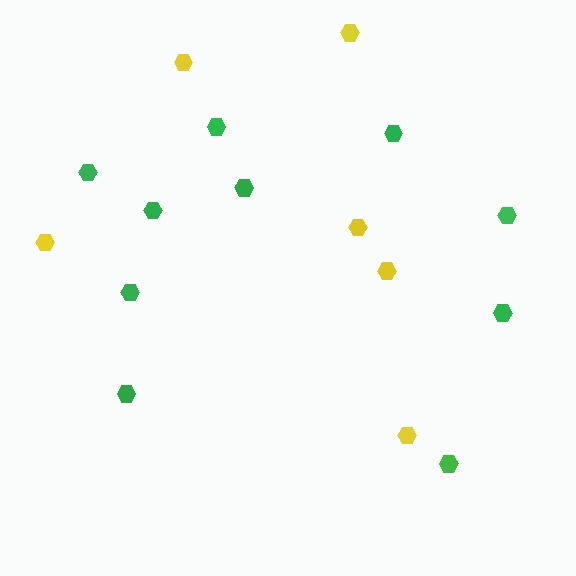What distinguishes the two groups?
There are 2 groups: one group of yellow hexagons (6) and one group of green hexagons (10).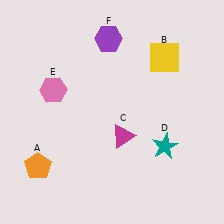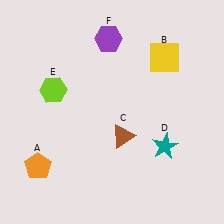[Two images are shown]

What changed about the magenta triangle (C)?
In Image 1, C is magenta. In Image 2, it changed to brown.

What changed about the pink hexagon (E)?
In Image 1, E is pink. In Image 2, it changed to lime.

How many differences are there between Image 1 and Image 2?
There are 2 differences between the two images.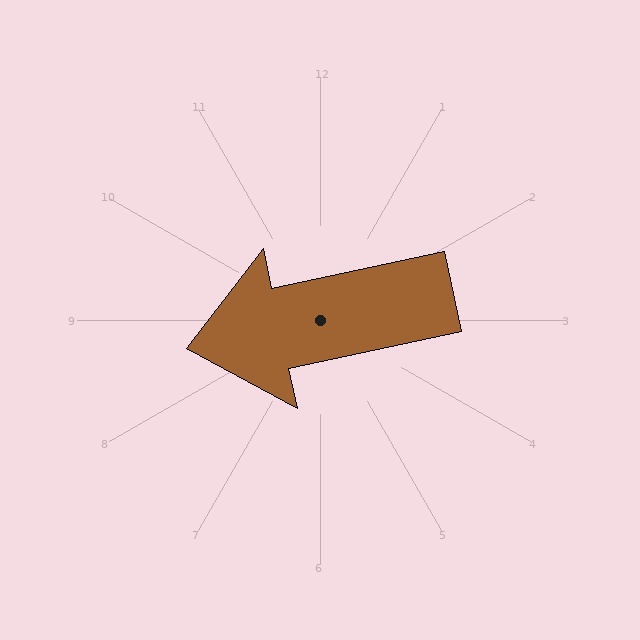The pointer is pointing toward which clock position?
Roughly 9 o'clock.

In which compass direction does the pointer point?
West.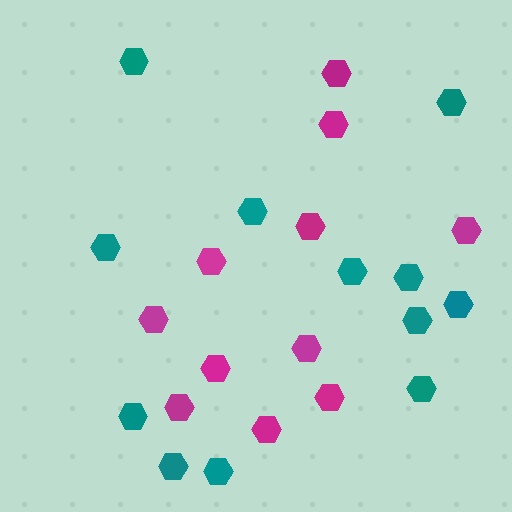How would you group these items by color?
There are 2 groups: one group of teal hexagons (12) and one group of magenta hexagons (11).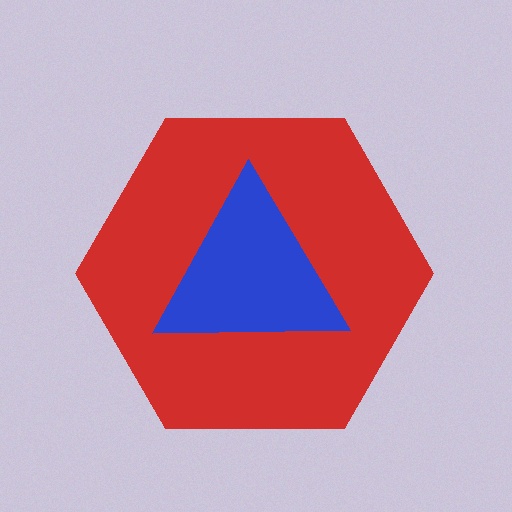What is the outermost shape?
The red hexagon.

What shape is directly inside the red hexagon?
The blue triangle.